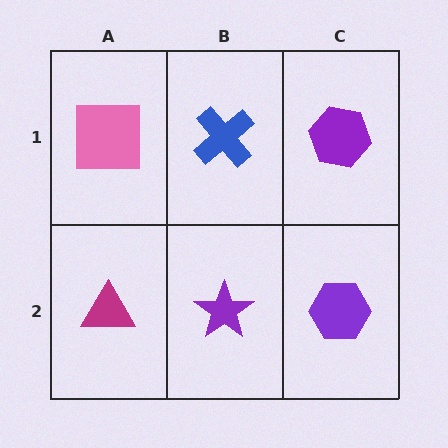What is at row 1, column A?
A pink square.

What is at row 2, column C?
A purple hexagon.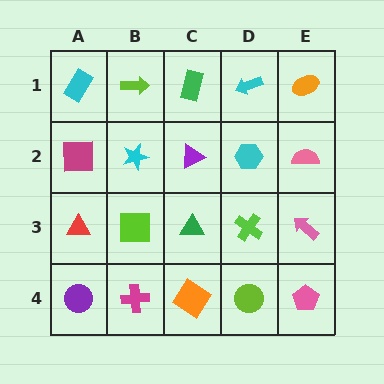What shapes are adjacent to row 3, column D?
A cyan hexagon (row 2, column D), a lime circle (row 4, column D), a green triangle (row 3, column C), a pink arrow (row 3, column E).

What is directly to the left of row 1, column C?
A lime arrow.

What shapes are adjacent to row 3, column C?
A purple triangle (row 2, column C), an orange diamond (row 4, column C), a lime square (row 3, column B), a lime cross (row 3, column D).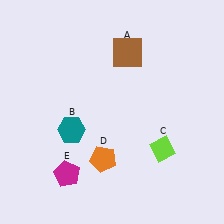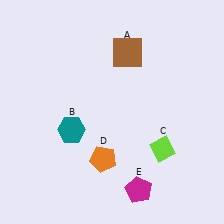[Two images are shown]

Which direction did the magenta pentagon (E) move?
The magenta pentagon (E) moved right.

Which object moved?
The magenta pentagon (E) moved right.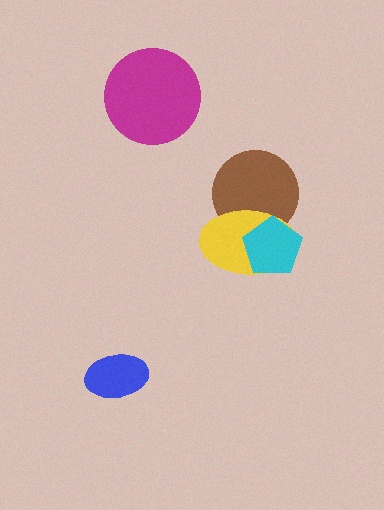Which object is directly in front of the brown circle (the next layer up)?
The yellow ellipse is directly in front of the brown circle.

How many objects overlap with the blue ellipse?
0 objects overlap with the blue ellipse.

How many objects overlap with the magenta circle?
0 objects overlap with the magenta circle.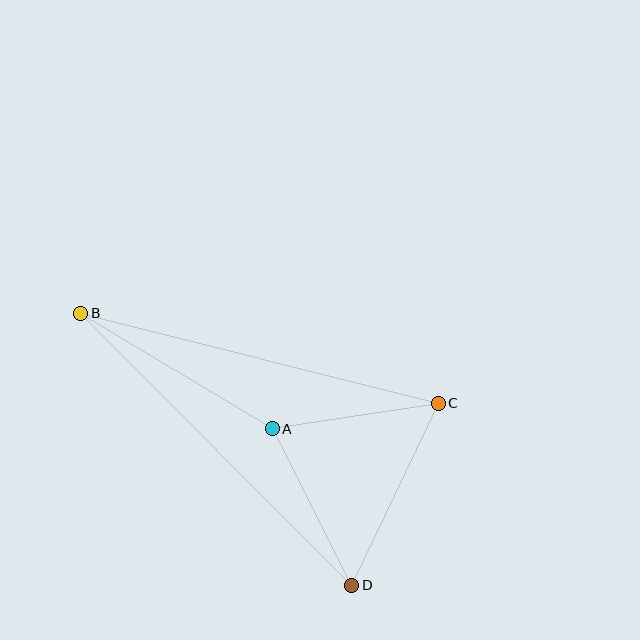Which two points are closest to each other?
Points A and C are closest to each other.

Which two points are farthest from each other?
Points B and D are farthest from each other.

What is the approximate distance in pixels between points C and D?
The distance between C and D is approximately 202 pixels.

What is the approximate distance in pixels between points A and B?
The distance between A and B is approximately 223 pixels.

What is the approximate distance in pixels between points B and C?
The distance between B and C is approximately 368 pixels.